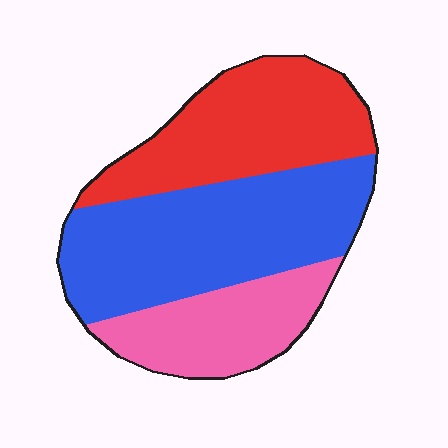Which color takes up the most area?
Blue, at roughly 45%.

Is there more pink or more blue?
Blue.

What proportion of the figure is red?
Red takes up about one third (1/3) of the figure.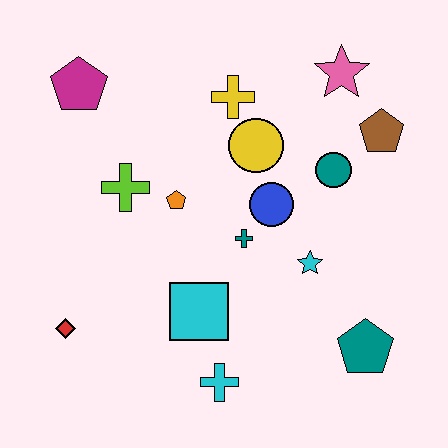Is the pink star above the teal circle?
Yes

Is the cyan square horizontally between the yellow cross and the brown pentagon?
No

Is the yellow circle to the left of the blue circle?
Yes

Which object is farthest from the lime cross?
The teal pentagon is farthest from the lime cross.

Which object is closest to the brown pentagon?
The teal circle is closest to the brown pentagon.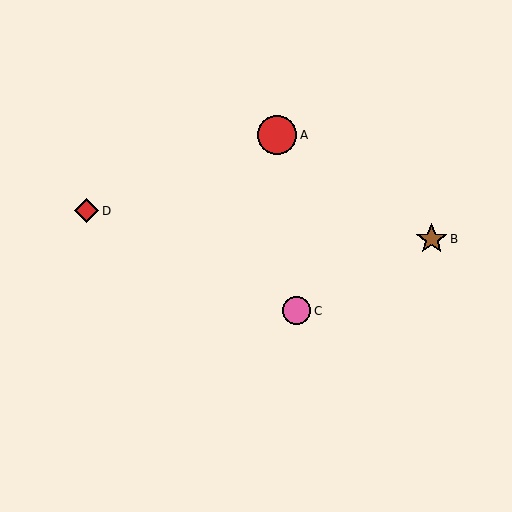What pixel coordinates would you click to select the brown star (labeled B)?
Click at (432, 239) to select the brown star B.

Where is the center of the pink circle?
The center of the pink circle is at (297, 311).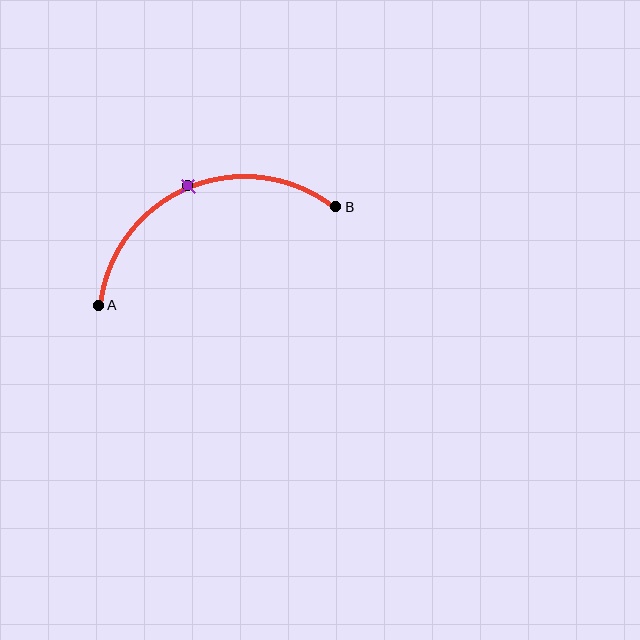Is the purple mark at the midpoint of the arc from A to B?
Yes. The purple mark lies on the arc at equal arc-length from both A and B — it is the arc midpoint.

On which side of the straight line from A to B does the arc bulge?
The arc bulges above the straight line connecting A and B.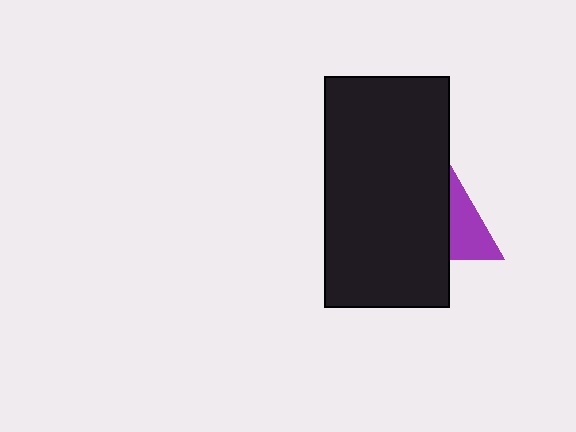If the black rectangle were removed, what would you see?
You would see the complete purple triangle.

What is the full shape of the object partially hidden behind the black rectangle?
The partially hidden object is a purple triangle.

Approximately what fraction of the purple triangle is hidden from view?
Roughly 64% of the purple triangle is hidden behind the black rectangle.